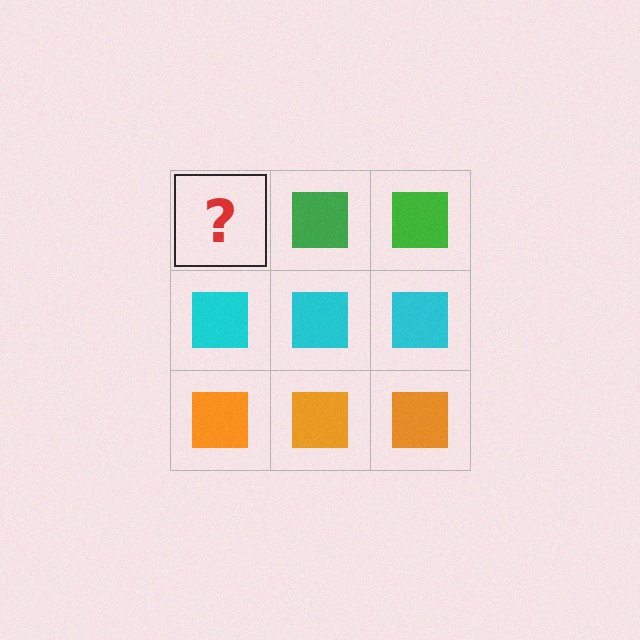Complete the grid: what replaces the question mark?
The question mark should be replaced with a green square.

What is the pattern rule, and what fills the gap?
The rule is that each row has a consistent color. The gap should be filled with a green square.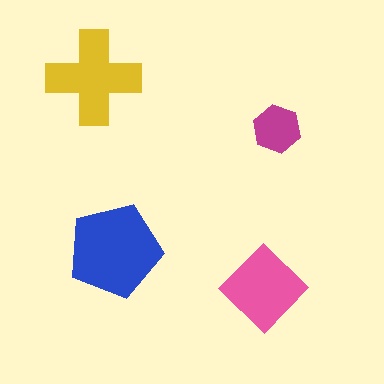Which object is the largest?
The blue pentagon.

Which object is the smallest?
The magenta hexagon.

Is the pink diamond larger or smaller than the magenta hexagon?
Larger.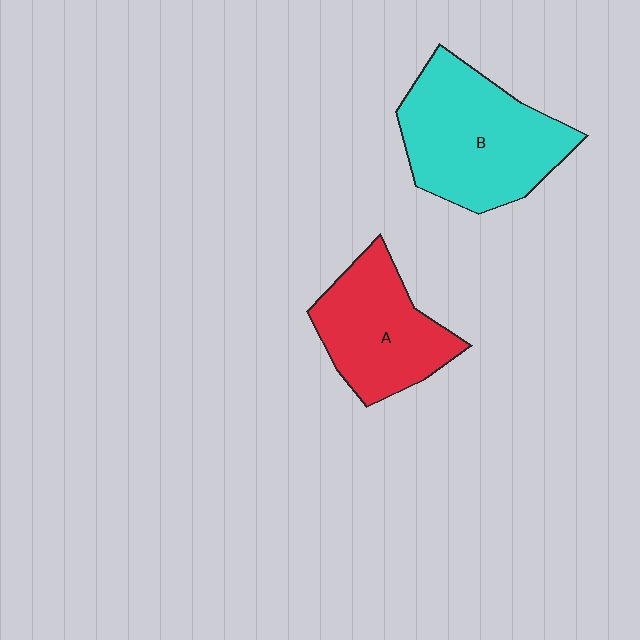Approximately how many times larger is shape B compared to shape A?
Approximately 1.3 times.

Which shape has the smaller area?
Shape A (red).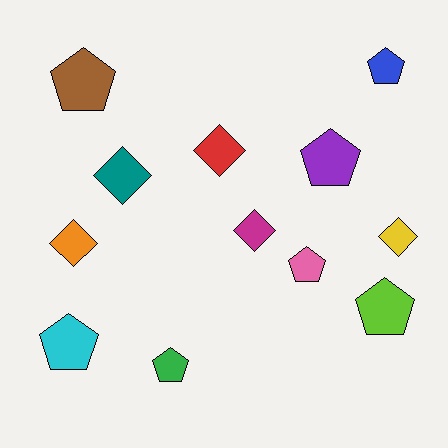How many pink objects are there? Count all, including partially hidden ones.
There is 1 pink object.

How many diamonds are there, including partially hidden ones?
There are 5 diamonds.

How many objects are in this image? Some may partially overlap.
There are 12 objects.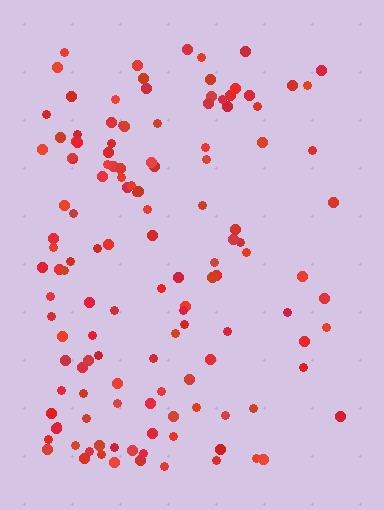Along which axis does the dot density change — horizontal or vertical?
Horizontal.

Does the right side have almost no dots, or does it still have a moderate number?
Still a moderate number, just noticeably fewer than the left.